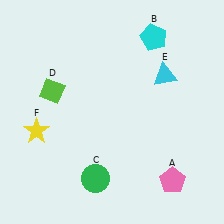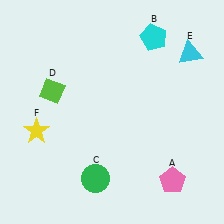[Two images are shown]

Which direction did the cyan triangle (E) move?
The cyan triangle (E) moved right.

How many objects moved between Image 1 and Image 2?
1 object moved between the two images.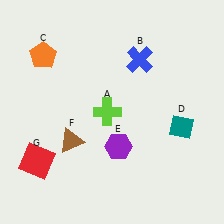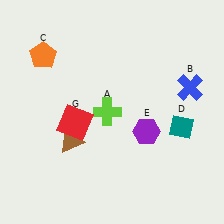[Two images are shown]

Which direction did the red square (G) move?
The red square (G) moved up.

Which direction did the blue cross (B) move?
The blue cross (B) moved right.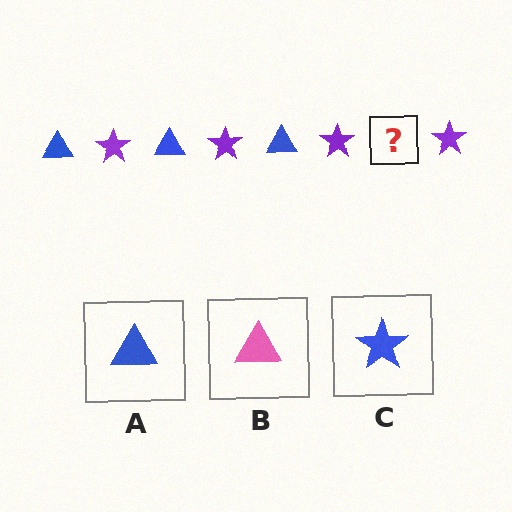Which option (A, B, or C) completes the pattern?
A.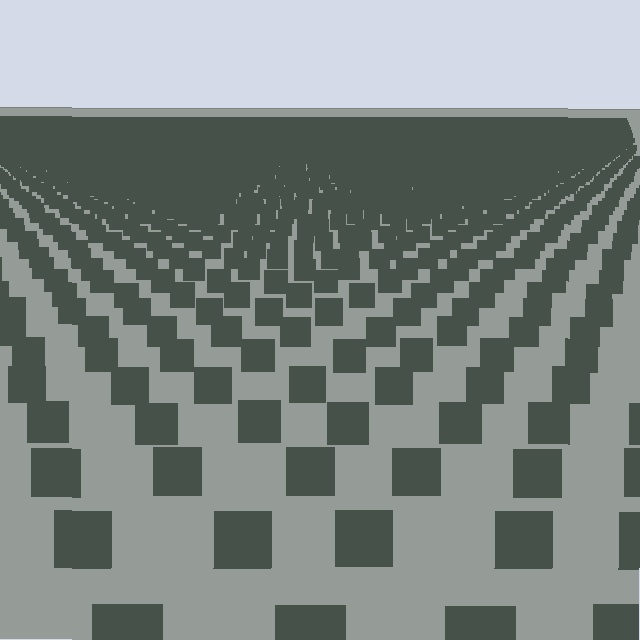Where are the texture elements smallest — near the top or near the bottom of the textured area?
Near the top.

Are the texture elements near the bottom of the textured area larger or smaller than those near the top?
Larger. Near the bottom, elements are closer to the viewer and appear at a bigger on-screen size.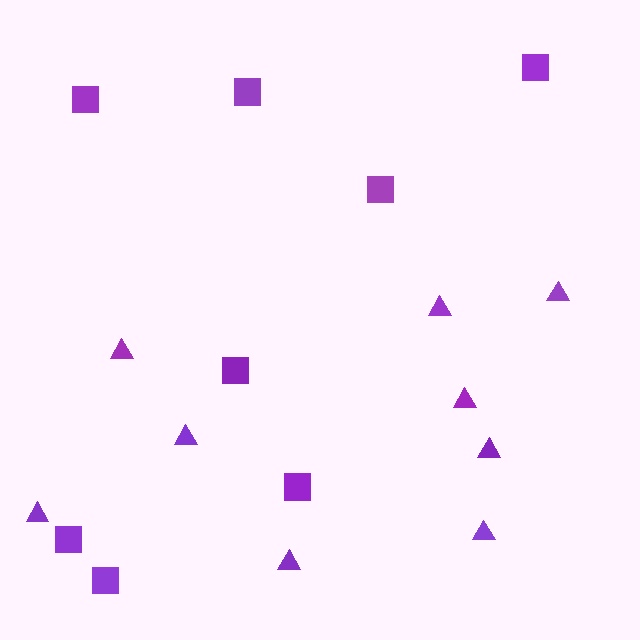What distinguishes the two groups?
There are 2 groups: one group of squares (8) and one group of triangles (9).